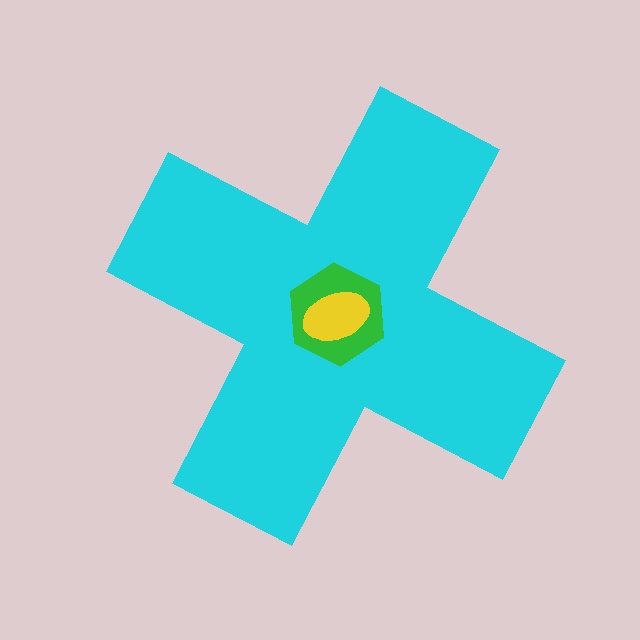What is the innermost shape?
The yellow ellipse.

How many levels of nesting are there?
3.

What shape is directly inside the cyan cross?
The green hexagon.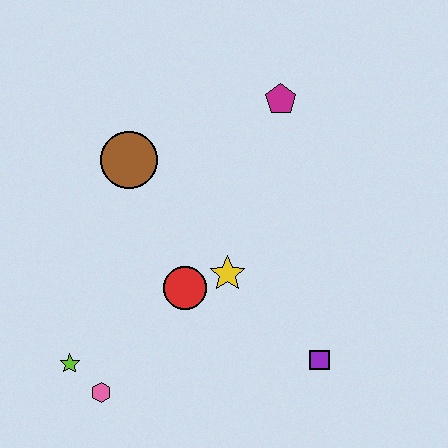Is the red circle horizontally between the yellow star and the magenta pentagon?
No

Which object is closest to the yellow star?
The red circle is closest to the yellow star.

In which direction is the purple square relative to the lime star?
The purple square is to the right of the lime star.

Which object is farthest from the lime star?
The magenta pentagon is farthest from the lime star.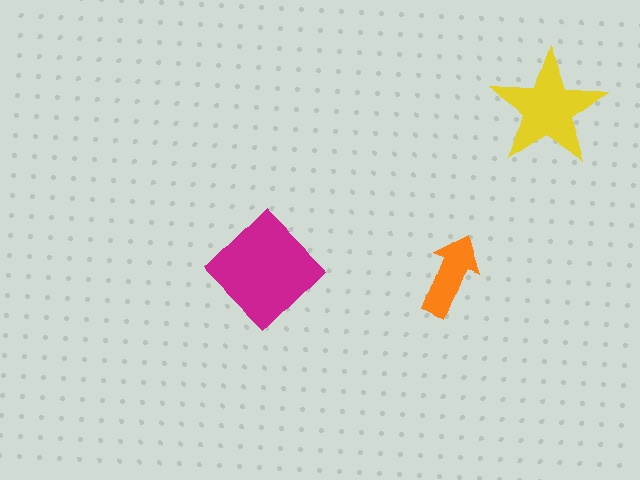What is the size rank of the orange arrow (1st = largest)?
3rd.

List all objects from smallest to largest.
The orange arrow, the yellow star, the magenta diamond.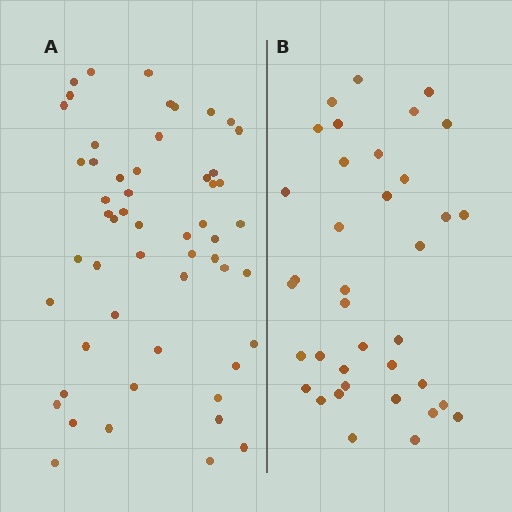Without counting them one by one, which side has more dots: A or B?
Region A (the left region) has more dots.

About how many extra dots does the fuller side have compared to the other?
Region A has approximately 15 more dots than region B.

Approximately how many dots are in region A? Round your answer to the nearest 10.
About 50 dots. (The exact count is 54, which rounds to 50.)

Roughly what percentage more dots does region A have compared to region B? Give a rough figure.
About 45% more.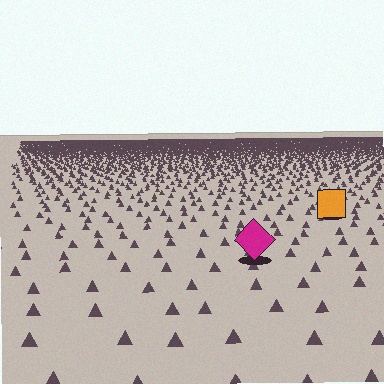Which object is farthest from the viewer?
The orange square is farthest from the viewer. It appears smaller and the ground texture around it is denser.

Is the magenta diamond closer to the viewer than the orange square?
Yes. The magenta diamond is closer — you can tell from the texture gradient: the ground texture is coarser near it.